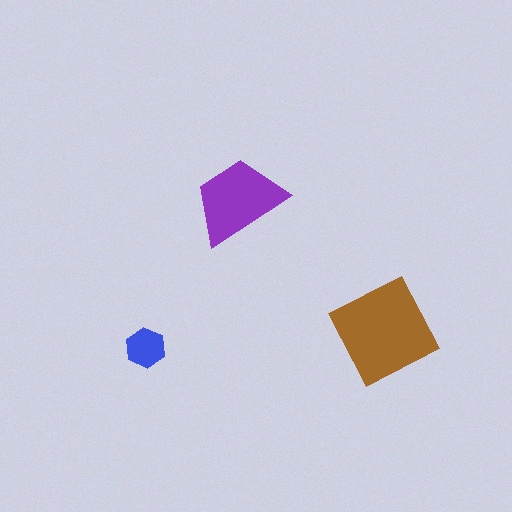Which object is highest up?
The purple trapezoid is topmost.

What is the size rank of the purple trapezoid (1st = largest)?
2nd.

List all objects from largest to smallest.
The brown diamond, the purple trapezoid, the blue hexagon.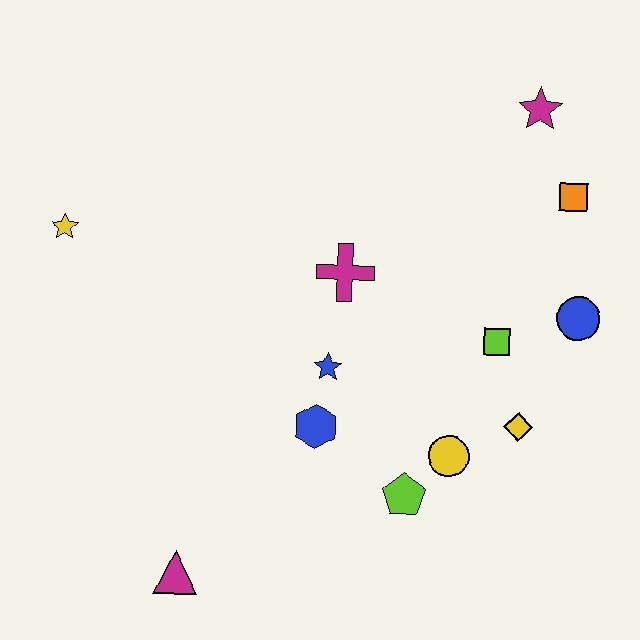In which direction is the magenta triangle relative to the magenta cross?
The magenta triangle is below the magenta cross.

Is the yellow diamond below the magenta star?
Yes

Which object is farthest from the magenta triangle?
The magenta star is farthest from the magenta triangle.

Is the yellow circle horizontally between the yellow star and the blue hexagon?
No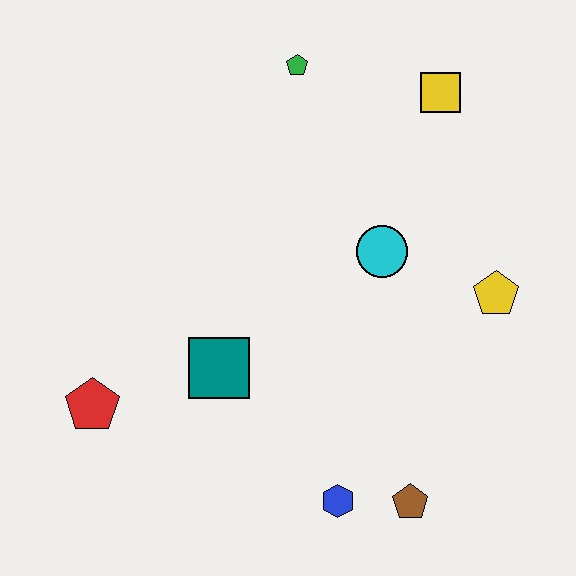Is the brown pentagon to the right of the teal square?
Yes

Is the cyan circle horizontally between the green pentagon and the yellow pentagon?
Yes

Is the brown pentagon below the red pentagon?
Yes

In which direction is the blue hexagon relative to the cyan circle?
The blue hexagon is below the cyan circle.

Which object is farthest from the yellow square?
The red pentagon is farthest from the yellow square.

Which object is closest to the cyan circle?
The yellow pentagon is closest to the cyan circle.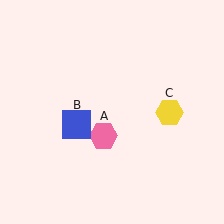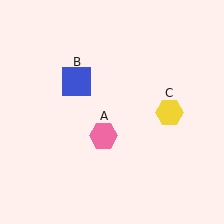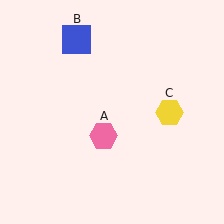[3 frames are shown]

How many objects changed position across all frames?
1 object changed position: blue square (object B).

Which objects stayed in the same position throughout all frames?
Pink hexagon (object A) and yellow hexagon (object C) remained stationary.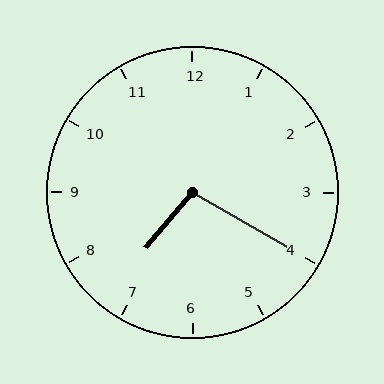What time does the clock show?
7:20.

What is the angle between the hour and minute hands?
Approximately 100 degrees.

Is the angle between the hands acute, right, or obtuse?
It is obtuse.